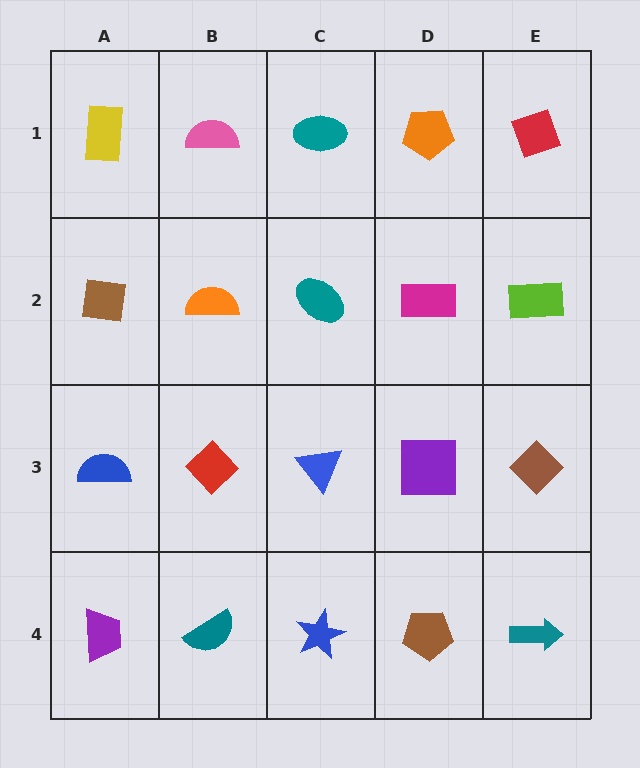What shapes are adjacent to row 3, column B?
An orange semicircle (row 2, column B), a teal semicircle (row 4, column B), a blue semicircle (row 3, column A), a blue triangle (row 3, column C).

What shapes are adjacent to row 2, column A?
A yellow rectangle (row 1, column A), a blue semicircle (row 3, column A), an orange semicircle (row 2, column B).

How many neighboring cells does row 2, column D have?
4.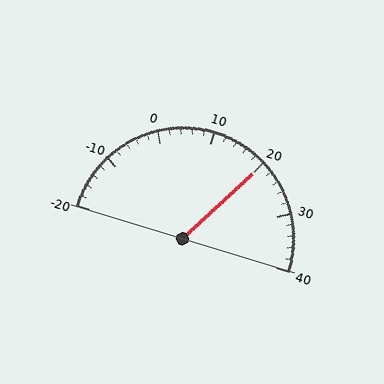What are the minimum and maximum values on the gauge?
The gauge ranges from -20 to 40.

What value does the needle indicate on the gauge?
The needle indicates approximately 20.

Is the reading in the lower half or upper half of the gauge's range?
The reading is in the upper half of the range (-20 to 40).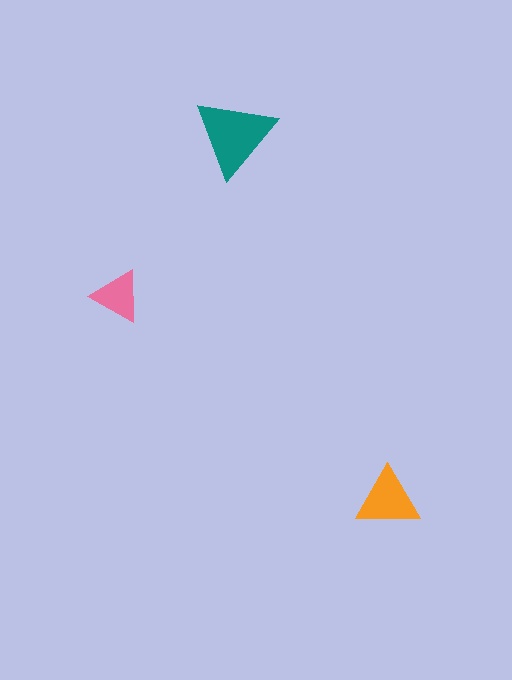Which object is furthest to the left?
The pink triangle is leftmost.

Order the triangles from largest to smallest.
the teal one, the orange one, the pink one.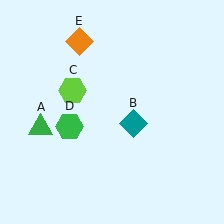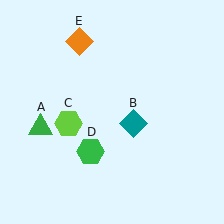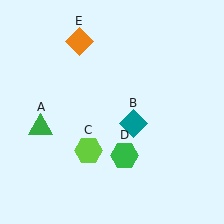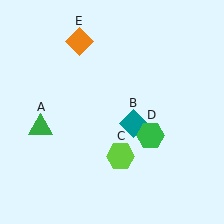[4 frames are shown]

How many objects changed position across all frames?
2 objects changed position: lime hexagon (object C), green hexagon (object D).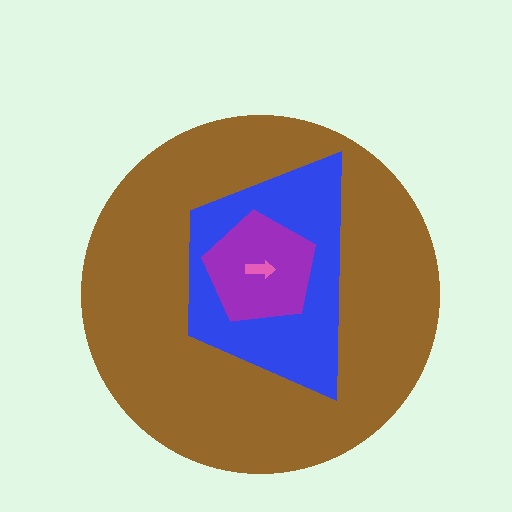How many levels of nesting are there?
4.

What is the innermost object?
The pink arrow.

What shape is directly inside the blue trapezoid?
The purple pentagon.